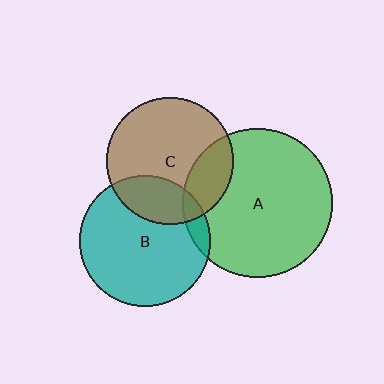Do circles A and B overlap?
Yes.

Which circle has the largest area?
Circle A (green).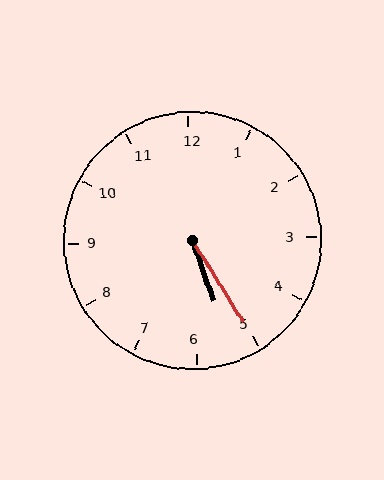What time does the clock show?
5:25.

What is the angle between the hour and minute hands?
Approximately 12 degrees.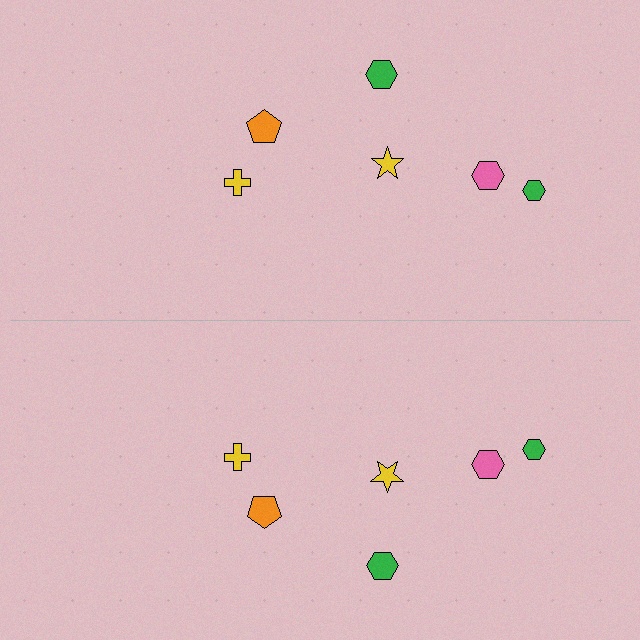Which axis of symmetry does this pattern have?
The pattern has a horizontal axis of symmetry running through the center of the image.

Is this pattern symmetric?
Yes, this pattern has bilateral (reflection) symmetry.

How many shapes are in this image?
There are 12 shapes in this image.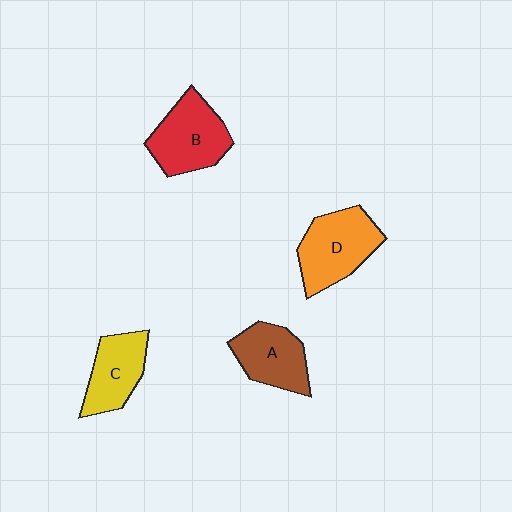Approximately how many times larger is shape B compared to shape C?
Approximately 1.2 times.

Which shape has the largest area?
Shape D (orange).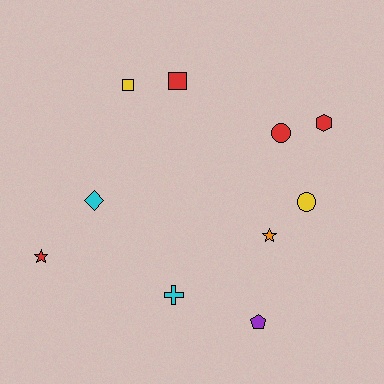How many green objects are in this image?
There are no green objects.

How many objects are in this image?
There are 10 objects.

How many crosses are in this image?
There is 1 cross.